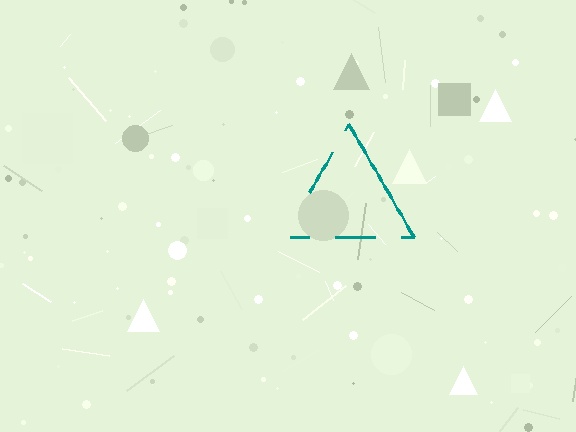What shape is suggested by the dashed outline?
The dashed outline suggests a triangle.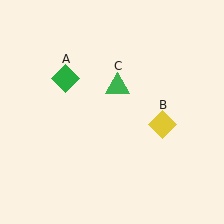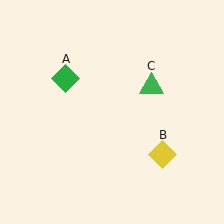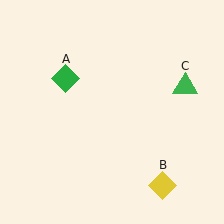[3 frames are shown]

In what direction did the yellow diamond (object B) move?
The yellow diamond (object B) moved down.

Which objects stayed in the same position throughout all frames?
Green diamond (object A) remained stationary.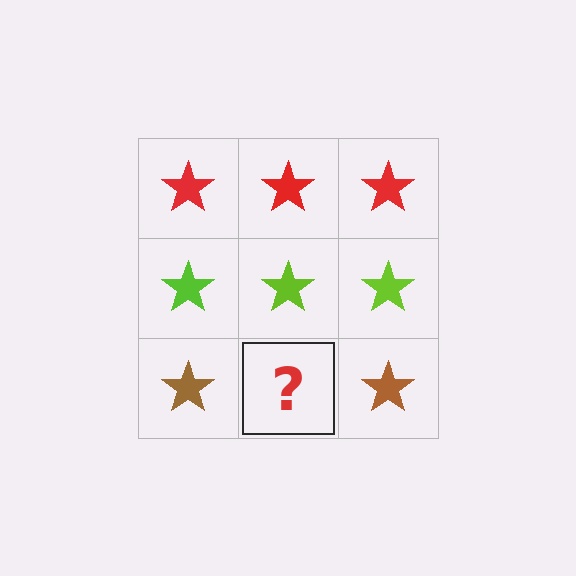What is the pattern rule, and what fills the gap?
The rule is that each row has a consistent color. The gap should be filled with a brown star.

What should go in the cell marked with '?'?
The missing cell should contain a brown star.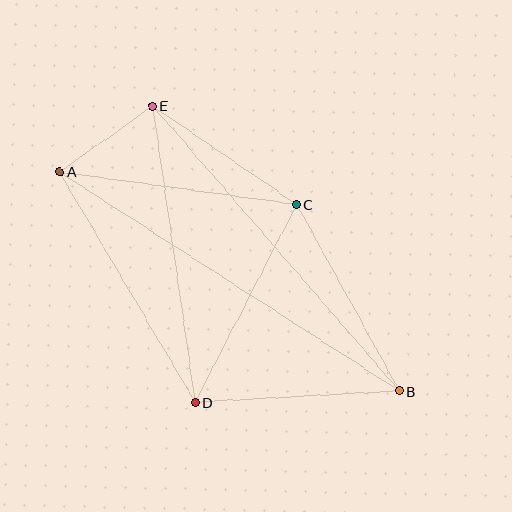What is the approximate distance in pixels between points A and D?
The distance between A and D is approximately 268 pixels.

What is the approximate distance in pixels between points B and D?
The distance between B and D is approximately 205 pixels.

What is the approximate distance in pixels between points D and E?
The distance between D and E is approximately 300 pixels.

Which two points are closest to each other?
Points A and E are closest to each other.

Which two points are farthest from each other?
Points A and B are farthest from each other.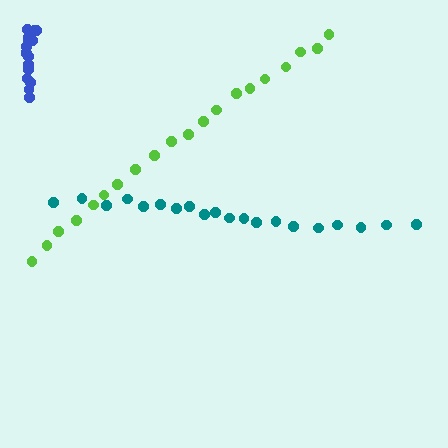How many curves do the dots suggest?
There are 3 distinct paths.